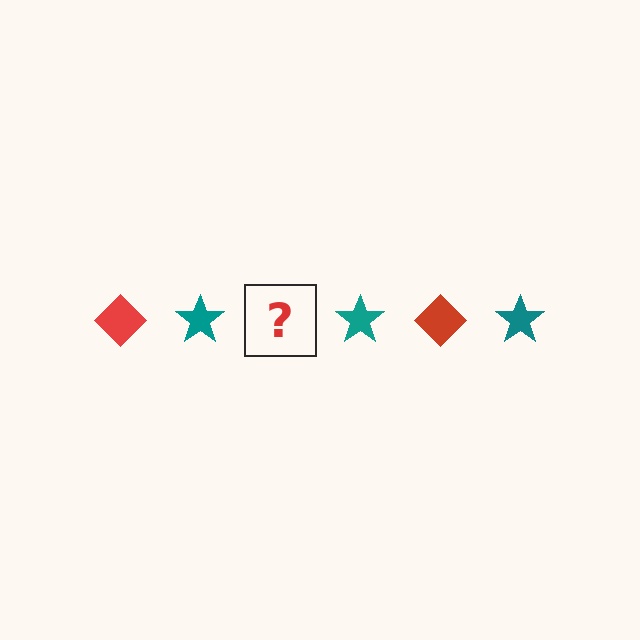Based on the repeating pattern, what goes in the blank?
The blank should be a red diamond.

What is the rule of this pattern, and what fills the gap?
The rule is that the pattern alternates between red diamond and teal star. The gap should be filled with a red diamond.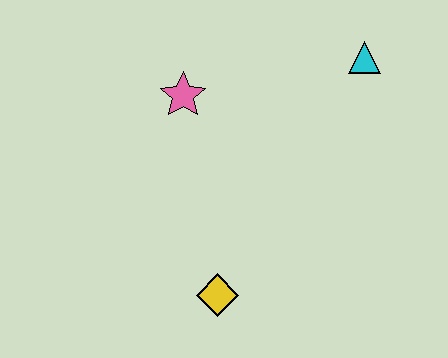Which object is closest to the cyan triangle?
The pink star is closest to the cyan triangle.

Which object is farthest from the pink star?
The yellow diamond is farthest from the pink star.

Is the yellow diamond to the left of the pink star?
No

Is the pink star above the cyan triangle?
No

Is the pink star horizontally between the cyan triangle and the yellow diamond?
No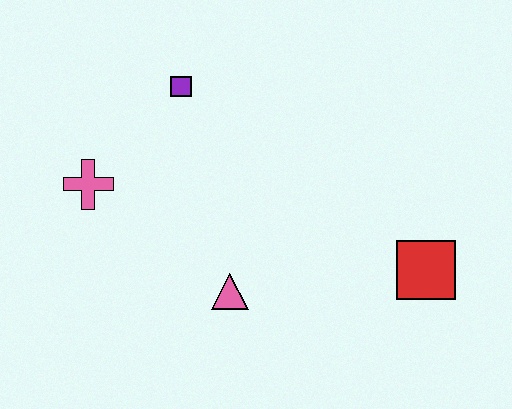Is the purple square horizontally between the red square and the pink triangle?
No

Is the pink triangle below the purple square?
Yes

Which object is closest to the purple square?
The pink cross is closest to the purple square.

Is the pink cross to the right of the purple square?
No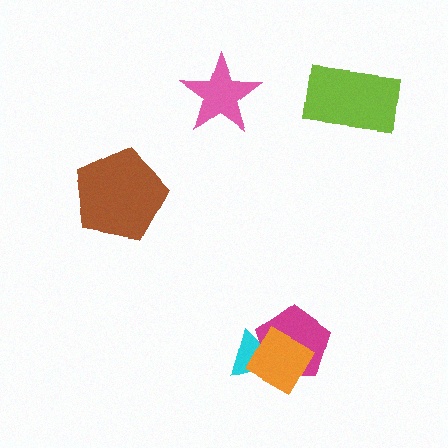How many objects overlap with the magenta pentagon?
2 objects overlap with the magenta pentagon.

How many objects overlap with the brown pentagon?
0 objects overlap with the brown pentagon.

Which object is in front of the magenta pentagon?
The orange diamond is in front of the magenta pentagon.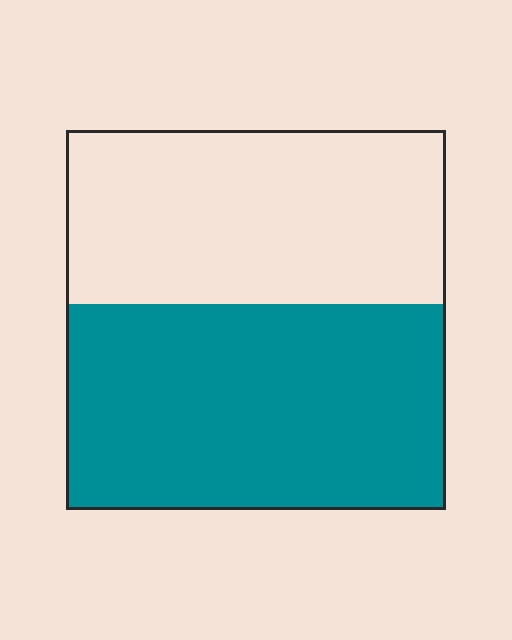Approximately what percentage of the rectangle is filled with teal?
Approximately 55%.